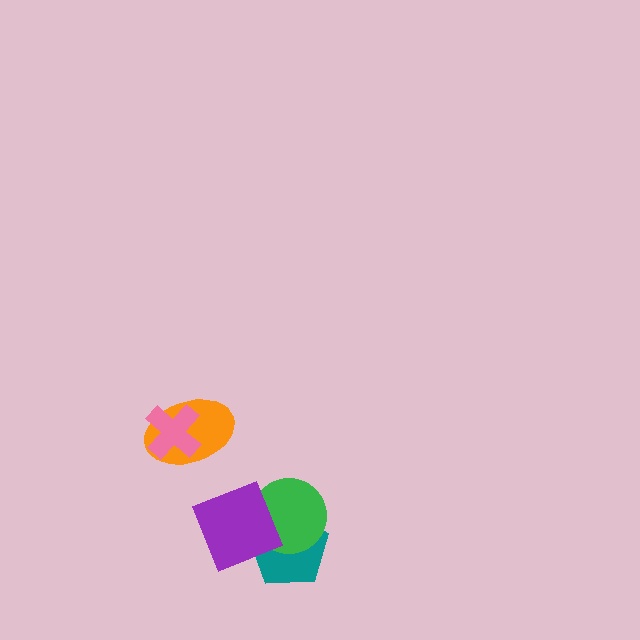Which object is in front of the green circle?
The purple diamond is in front of the green circle.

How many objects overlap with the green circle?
2 objects overlap with the green circle.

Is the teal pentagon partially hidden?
Yes, it is partially covered by another shape.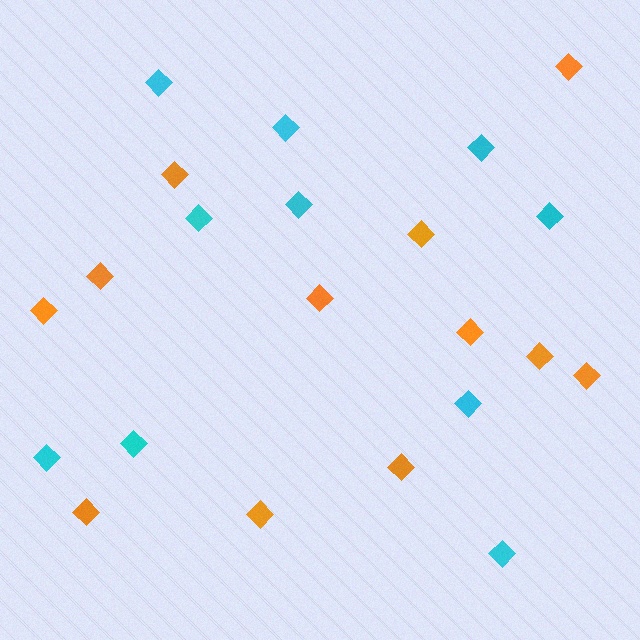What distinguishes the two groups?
There are 2 groups: one group of cyan diamonds (10) and one group of orange diamonds (12).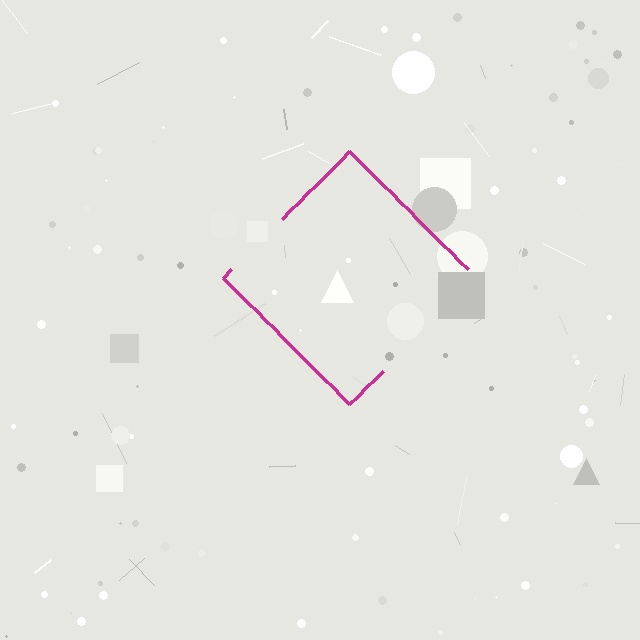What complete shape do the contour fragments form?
The contour fragments form a diamond.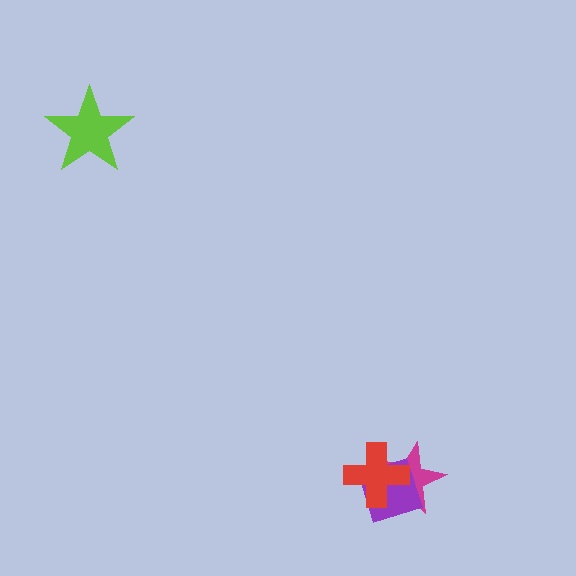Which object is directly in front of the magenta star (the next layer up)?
The purple square is directly in front of the magenta star.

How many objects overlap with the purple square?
2 objects overlap with the purple square.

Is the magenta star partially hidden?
Yes, it is partially covered by another shape.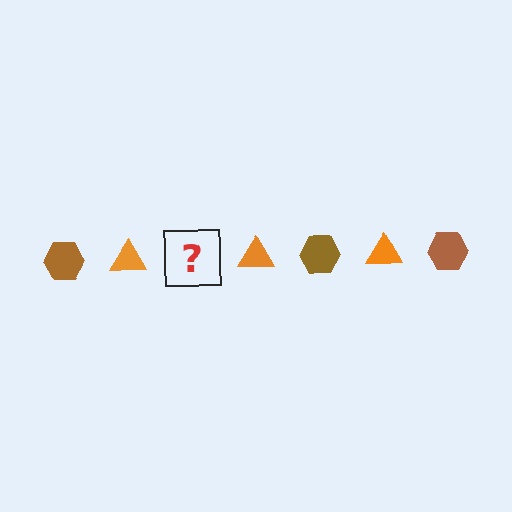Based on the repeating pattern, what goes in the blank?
The blank should be a brown hexagon.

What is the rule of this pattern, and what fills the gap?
The rule is that the pattern alternates between brown hexagon and orange triangle. The gap should be filled with a brown hexagon.